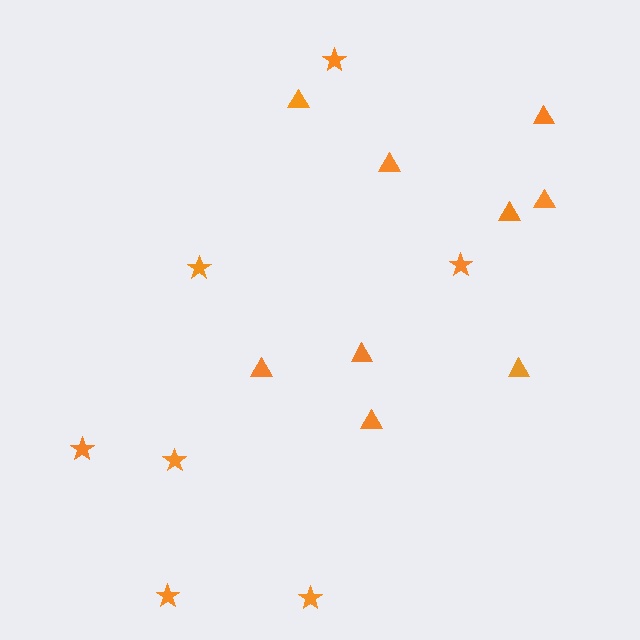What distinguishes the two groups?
There are 2 groups: one group of triangles (9) and one group of stars (7).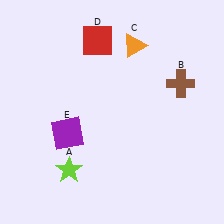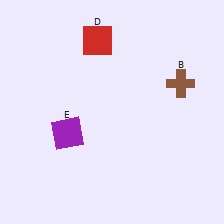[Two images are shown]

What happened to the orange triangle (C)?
The orange triangle (C) was removed in Image 2. It was in the top-right area of Image 1.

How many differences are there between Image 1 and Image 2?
There are 2 differences between the two images.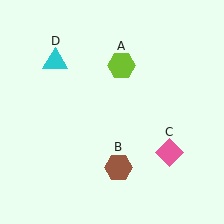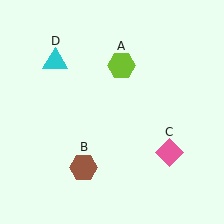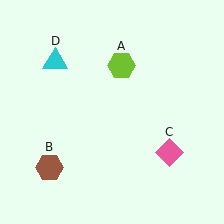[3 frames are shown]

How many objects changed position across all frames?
1 object changed position: brown hexagon (object B).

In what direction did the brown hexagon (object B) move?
The brown hexagon (object B) moved left.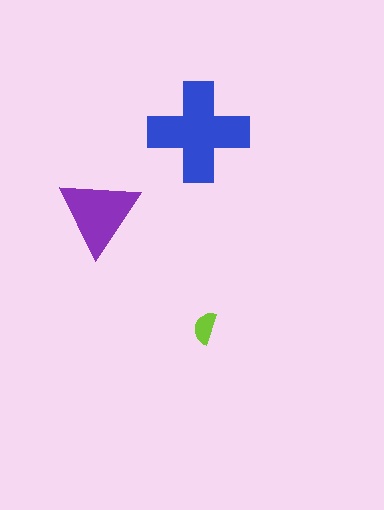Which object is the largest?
The blue cross.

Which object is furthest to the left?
The purple triangle is leftmost.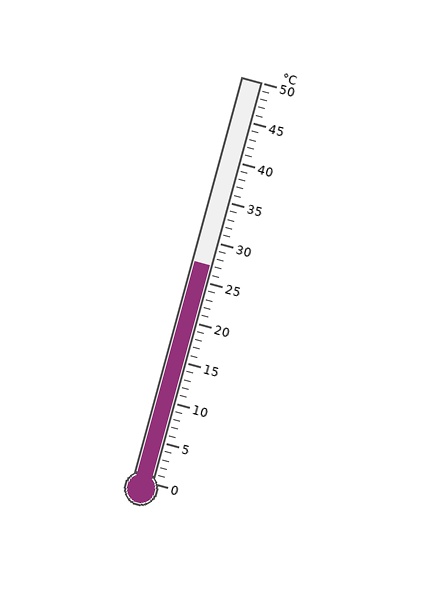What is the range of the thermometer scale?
The thermometer scale ranges from 0°C to 50°C.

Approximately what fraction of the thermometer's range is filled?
The thermometer is filled to approximately 55% of its range.